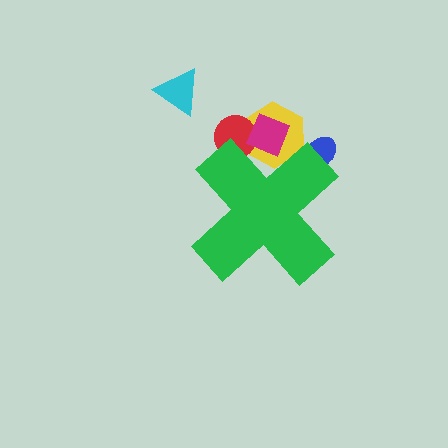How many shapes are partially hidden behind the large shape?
4 shapes are partially hidden.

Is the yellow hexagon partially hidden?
Yes, the yellow hexagon is partially hidden behind the green cross.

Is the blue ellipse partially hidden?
Yes, the blue ellipse is partially hidden behind the green cross.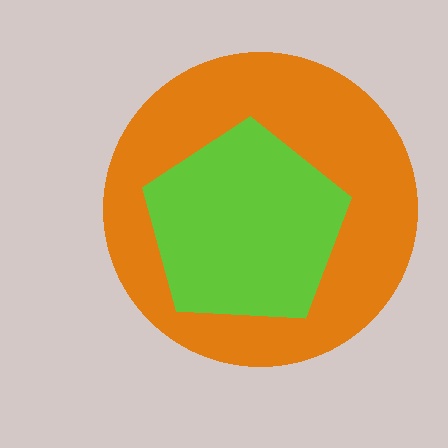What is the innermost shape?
The lime pentagon.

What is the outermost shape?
The orange circle.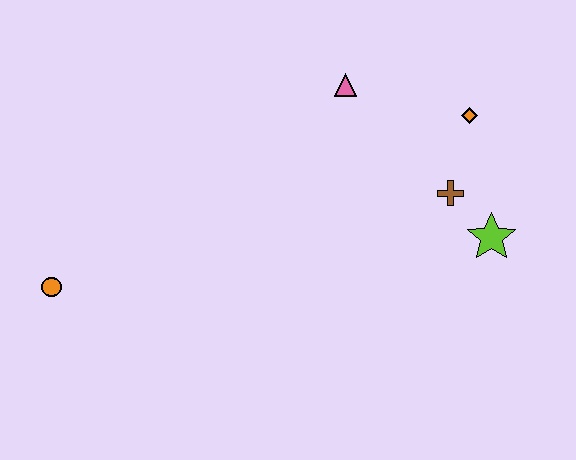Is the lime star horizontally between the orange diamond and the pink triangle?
No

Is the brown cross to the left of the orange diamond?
Yes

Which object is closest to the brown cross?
The lime star is closest to the brown cross.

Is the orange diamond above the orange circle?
Yes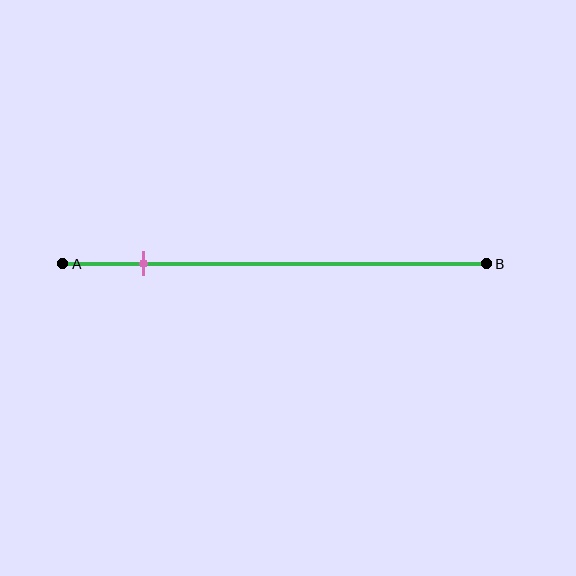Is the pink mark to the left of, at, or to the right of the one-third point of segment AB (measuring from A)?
The pink mark is to the left of the one-third point of segment AB.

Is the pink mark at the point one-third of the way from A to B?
No, the mark is at about 20% from A, not at the 33% one-third point.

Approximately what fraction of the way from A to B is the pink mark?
The pink mark is approximately 20% of the way from A to B.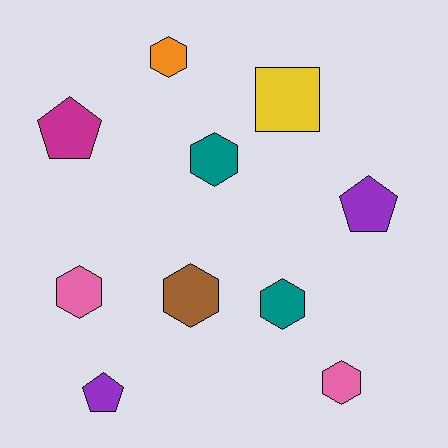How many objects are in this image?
There are 10 objects.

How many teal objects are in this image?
There are 2 teal objects.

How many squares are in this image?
There is 1 square.